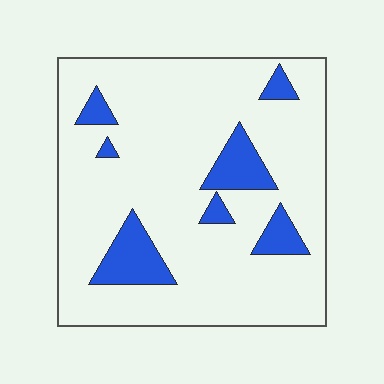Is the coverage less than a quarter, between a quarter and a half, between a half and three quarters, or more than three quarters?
Less than a quarter.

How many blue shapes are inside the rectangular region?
7.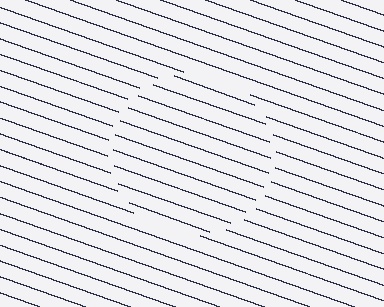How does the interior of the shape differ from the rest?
The interior of the shape contains the same grating, shifted by half a period — the contour is defined by the phase discontinuity where line-ends from the inner and outer gratings abut.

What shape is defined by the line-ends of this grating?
An illusory circle. The interior of the shape contains the same grating, shifted by half a period — the contour is defined by the phase discontinuity where line-ends from the inner and outer gratings abut.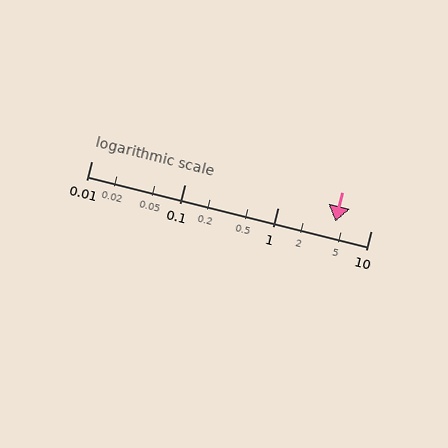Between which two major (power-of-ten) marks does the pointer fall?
The pointer is between 1 and 10.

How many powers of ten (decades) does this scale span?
The scale spans 3 decades, from 0.01 to 10.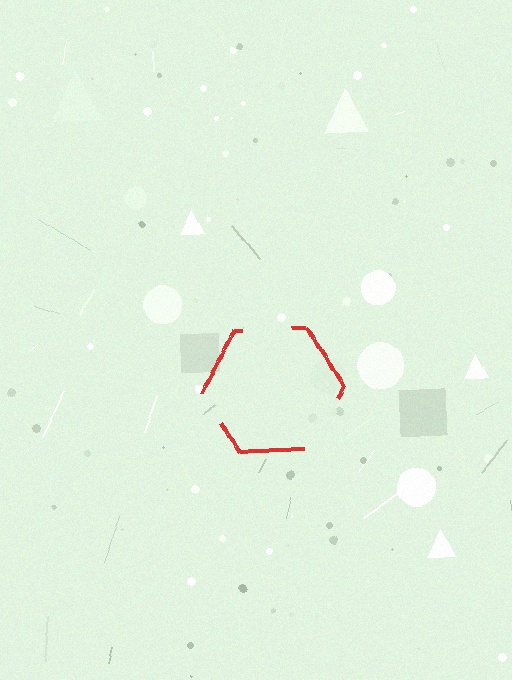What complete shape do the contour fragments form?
The contour fragments form a hexagon.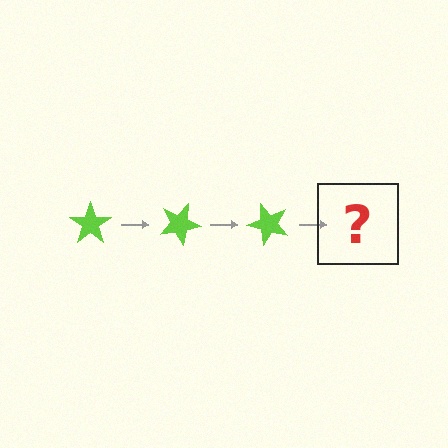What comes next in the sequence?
The next element should be a lime star rotated 75 degrees.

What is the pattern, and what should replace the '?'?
The pattern is that the star rotates 25 degrees each step. The '?' should be a lime star rotated 75 degrees.